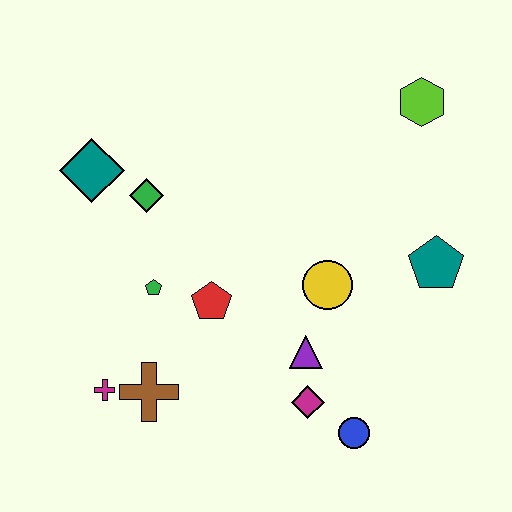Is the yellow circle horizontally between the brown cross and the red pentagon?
No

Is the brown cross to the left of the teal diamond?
No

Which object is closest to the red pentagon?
The green pentagon is closest to the red pentagon.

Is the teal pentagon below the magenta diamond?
No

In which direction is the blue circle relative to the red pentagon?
The blue circle is to the right of the red pentagon.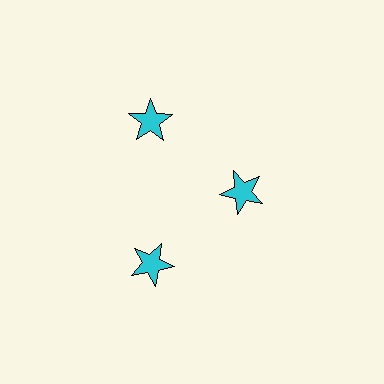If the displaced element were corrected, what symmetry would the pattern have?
It would have 3-fold rotational symmetry — the pattern would map onto itself every 120 degrees.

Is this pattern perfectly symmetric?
No. The 3 cyan stars are arranged in a ring, but one element near the 3 o'clock position is pulled inward toward the center, breaking the 3-fold rotational symmetry.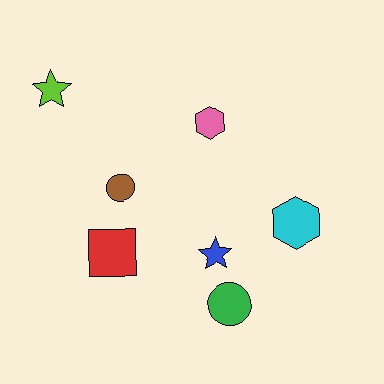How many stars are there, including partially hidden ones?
There are 2 stars.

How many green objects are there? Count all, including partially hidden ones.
There is 1 green object.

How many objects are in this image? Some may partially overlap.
There are 7 objects.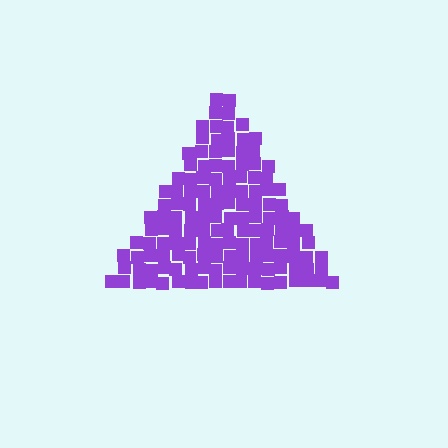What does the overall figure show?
The overall figure shows a triangle.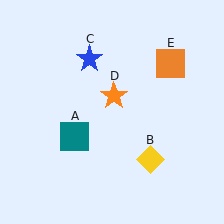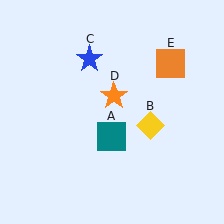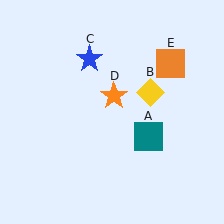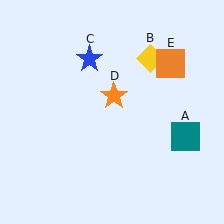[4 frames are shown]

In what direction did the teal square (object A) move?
The teal square (object A) moved right.